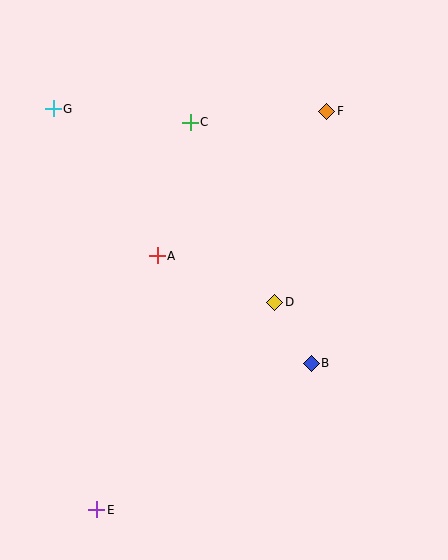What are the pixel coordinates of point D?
Point D is at (275, 302).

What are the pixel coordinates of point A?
Point A is at (157, 256).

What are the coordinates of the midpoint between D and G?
The midpoint between D and G is at (164, 206).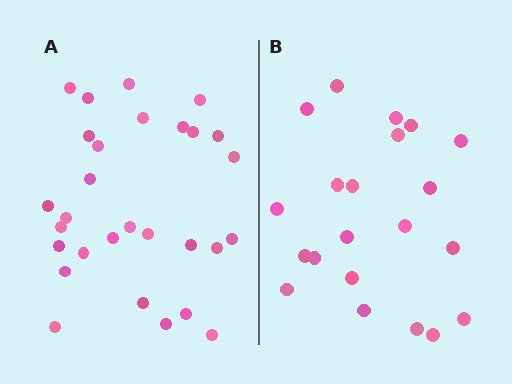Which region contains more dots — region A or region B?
Region A (the left region) has more dots.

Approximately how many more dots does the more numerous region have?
Region A has roughly 8 or so more dots than region B.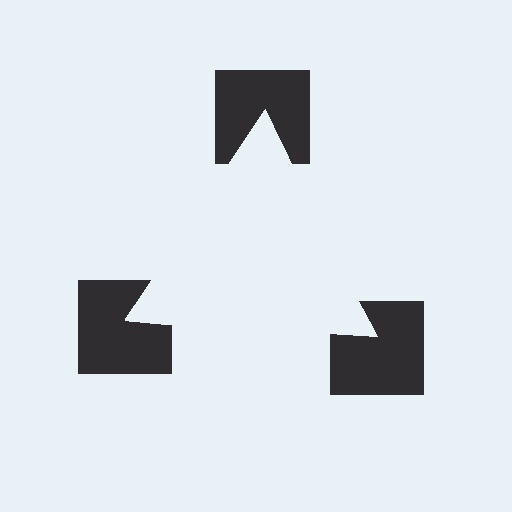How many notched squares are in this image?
There are 3 — one at each vertex of the illusory triangle.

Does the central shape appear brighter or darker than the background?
It typically appears slightly brighter than the background, even though no actual brightness change is drawn.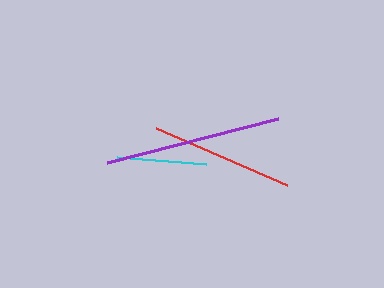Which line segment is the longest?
The purple line is the longest at approximately 177 pixels.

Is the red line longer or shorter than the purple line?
The purple line is longer than the red line.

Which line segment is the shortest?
The cyan line is the shortest at approximately 89 pixels.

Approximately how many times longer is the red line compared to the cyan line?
The red line is approximately 1.6 times the length of the cyan line.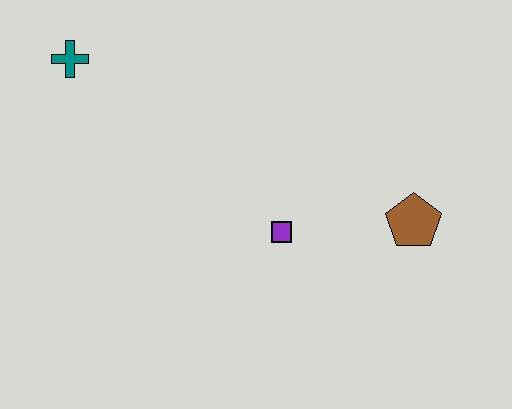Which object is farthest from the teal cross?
The brown pentagon is farthest from the teal cross.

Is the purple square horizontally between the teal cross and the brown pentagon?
Yes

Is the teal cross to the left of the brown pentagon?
Yes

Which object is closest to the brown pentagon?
The purple square is closest to the brown pentagon.